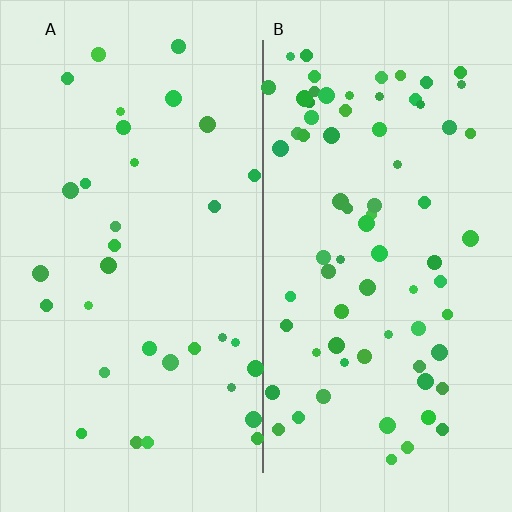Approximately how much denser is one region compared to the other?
Approximately 2.2× — region B over region A.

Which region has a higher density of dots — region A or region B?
B (the right).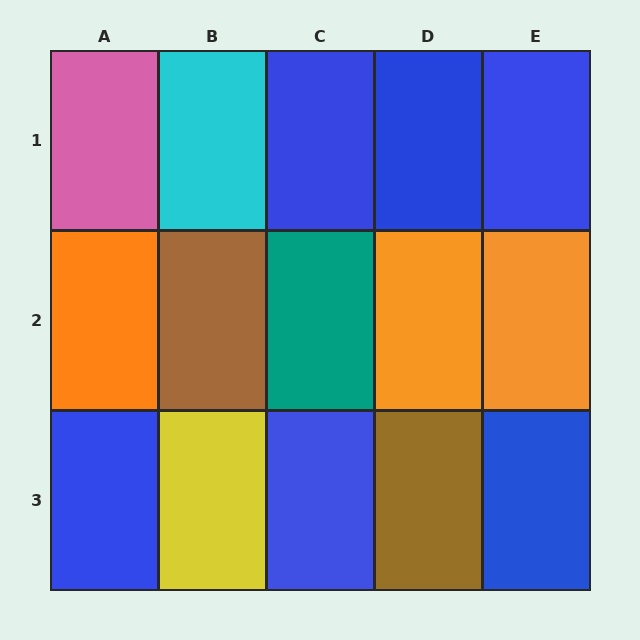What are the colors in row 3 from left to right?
Blue, yellow, blue, brown, blue.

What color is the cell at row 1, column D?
Blue.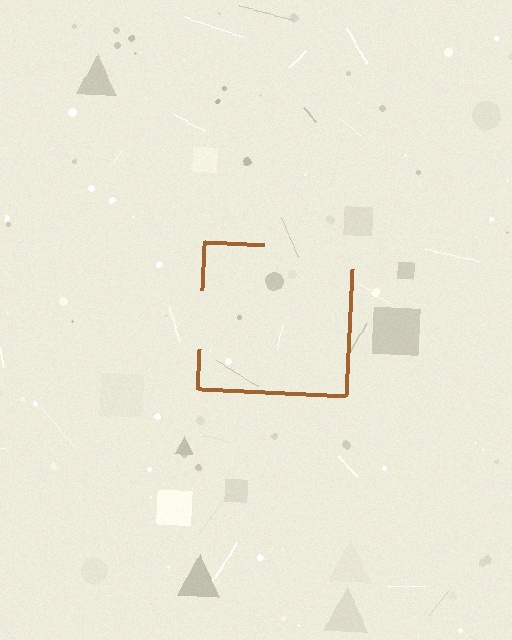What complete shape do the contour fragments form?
The contour fragments form a square.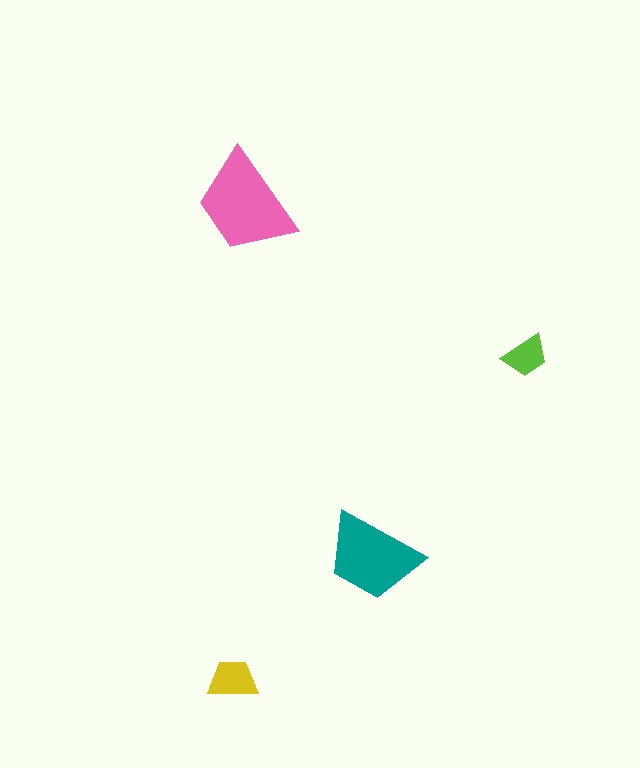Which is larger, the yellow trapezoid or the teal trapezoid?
The teal one.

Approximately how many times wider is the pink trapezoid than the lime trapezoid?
About 2.5 times wider.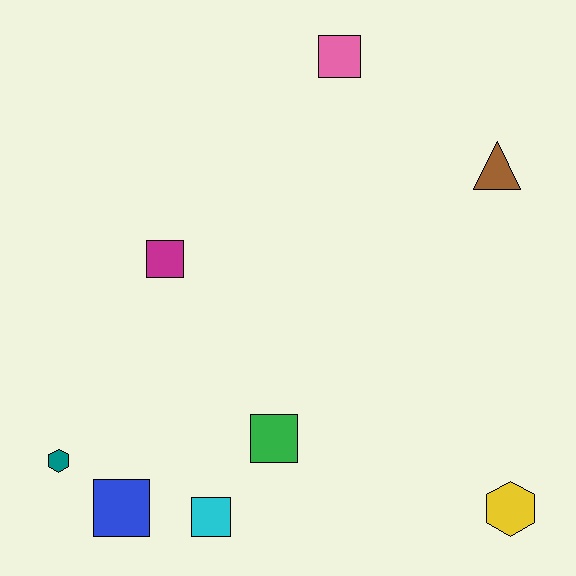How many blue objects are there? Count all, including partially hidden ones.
There is 1 blue object.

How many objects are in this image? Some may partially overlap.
There are 8 objects.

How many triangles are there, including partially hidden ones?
There is 1 triangle.